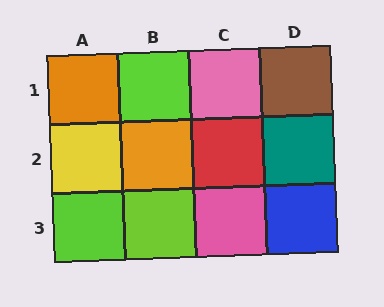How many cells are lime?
3 cells are lime.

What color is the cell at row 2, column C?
Red.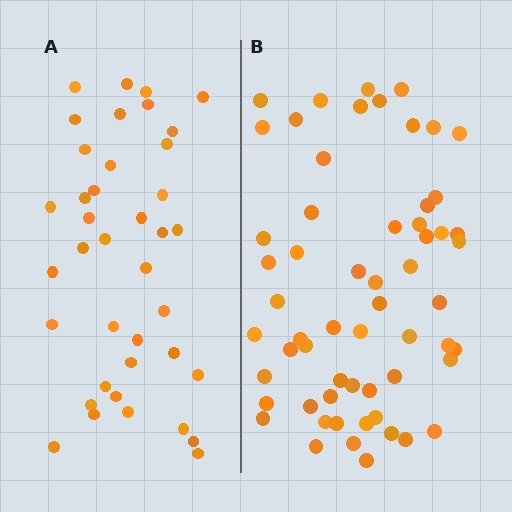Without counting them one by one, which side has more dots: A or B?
Region B (the right region) has more dots.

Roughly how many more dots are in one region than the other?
Region B has approximately 20 more dots than region A.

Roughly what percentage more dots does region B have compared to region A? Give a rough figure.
About 50% more.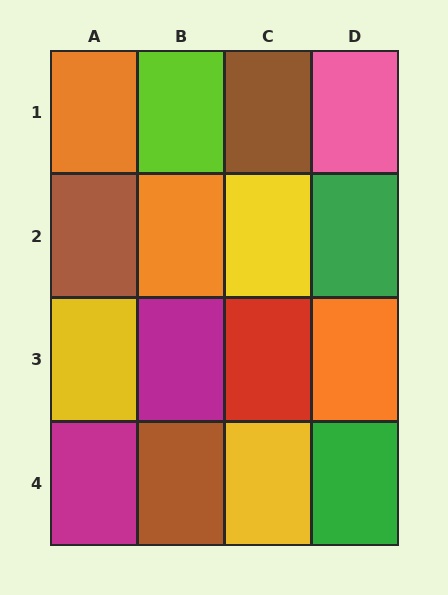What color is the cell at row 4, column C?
Yellow.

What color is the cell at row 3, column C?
Red.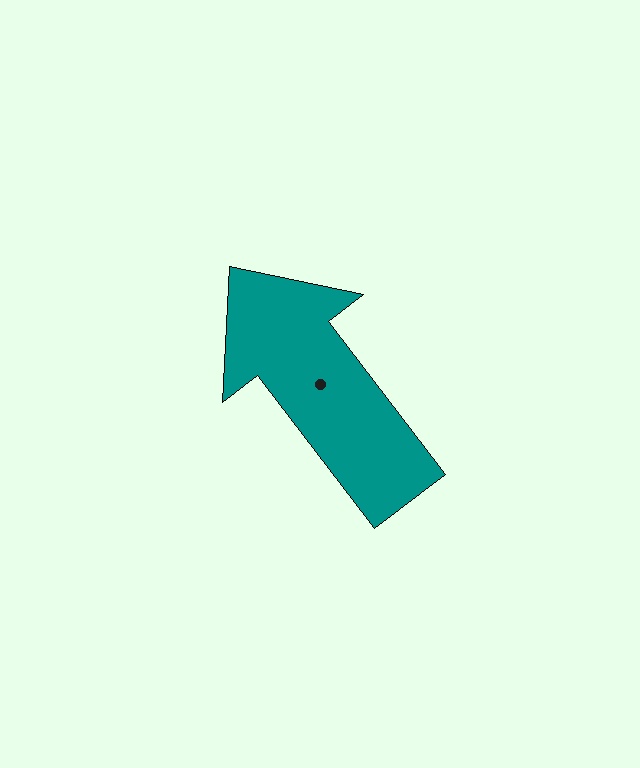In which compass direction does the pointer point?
Northwest.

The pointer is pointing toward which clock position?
Roughly 11 o'clock.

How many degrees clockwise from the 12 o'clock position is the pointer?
Approximately 322 degrees.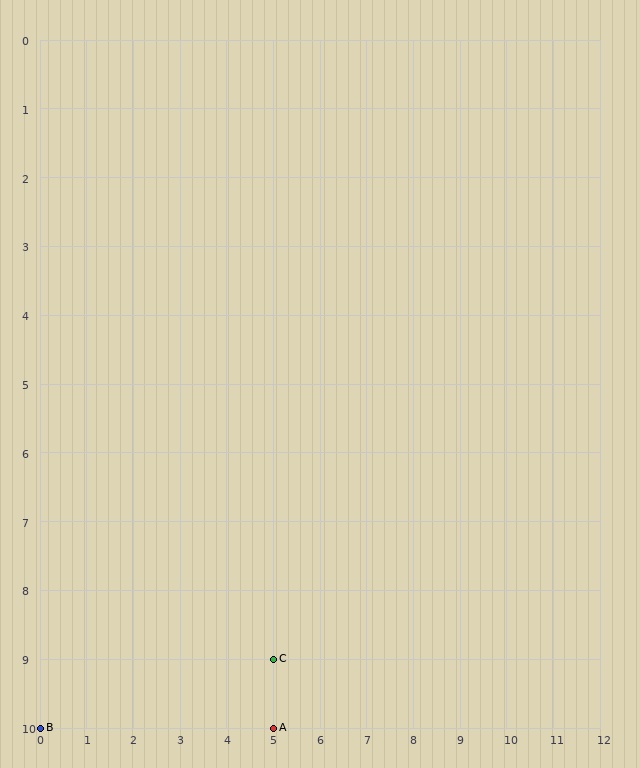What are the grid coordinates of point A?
Point A is at grid coordinates (5, 10).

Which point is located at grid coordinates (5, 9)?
Point C is at (5, 9).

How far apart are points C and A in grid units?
Points C and A are 1 row apart.